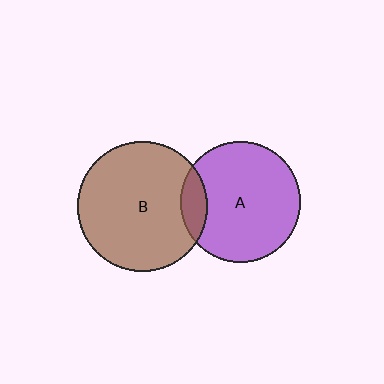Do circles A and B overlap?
Yes.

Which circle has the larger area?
Circle B (brown).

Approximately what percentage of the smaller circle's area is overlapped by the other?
Approximately 15%.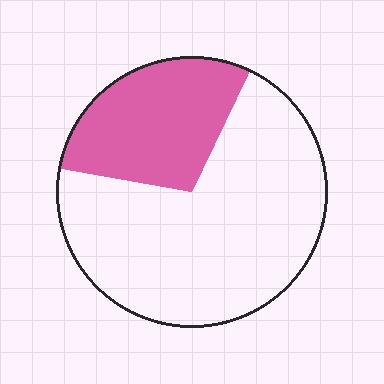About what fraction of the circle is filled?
About one third (1/3).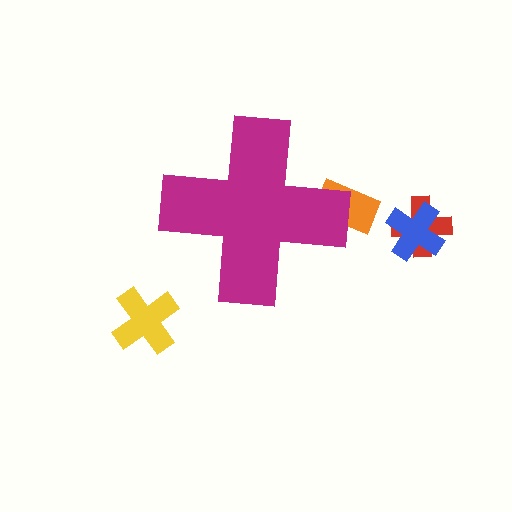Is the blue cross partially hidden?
No, the blue cross is fully visible.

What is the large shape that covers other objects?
A magenta cross.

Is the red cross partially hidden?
No, the red cross is fully visible.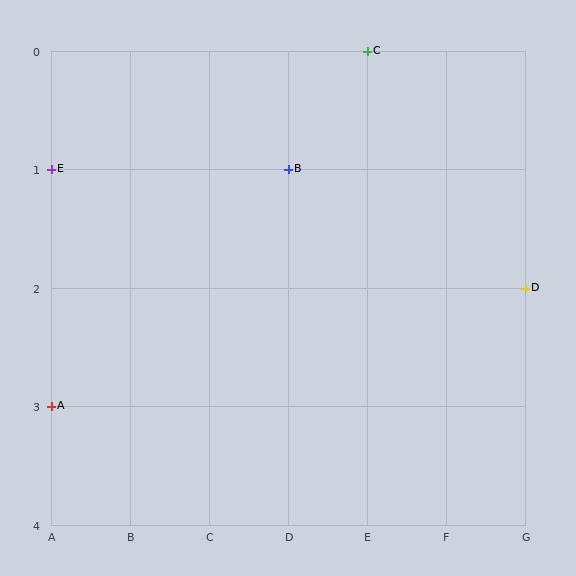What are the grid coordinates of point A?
Point A is at grid coordinates (A, 3).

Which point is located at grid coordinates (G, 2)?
Point D is at (G, 2).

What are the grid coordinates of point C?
Point C is at grid coordinates (E, 0).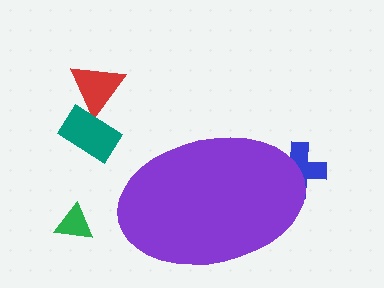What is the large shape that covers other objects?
A purple ellipse.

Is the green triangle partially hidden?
No, the green triangle is fully visible.